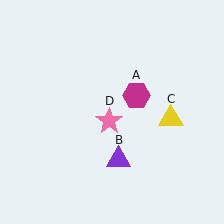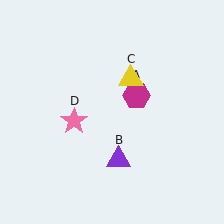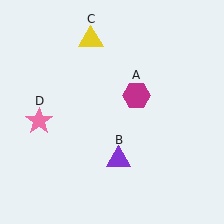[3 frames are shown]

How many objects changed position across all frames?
2 objects changed position: yellow triangle (object C), pink star (object D).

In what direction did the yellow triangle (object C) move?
The yellow triangle (object C) moved up and to the left.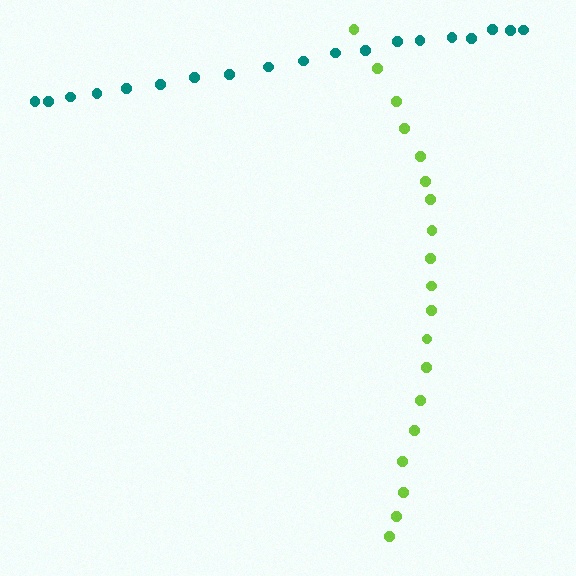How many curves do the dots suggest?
There are 2 distinct paths.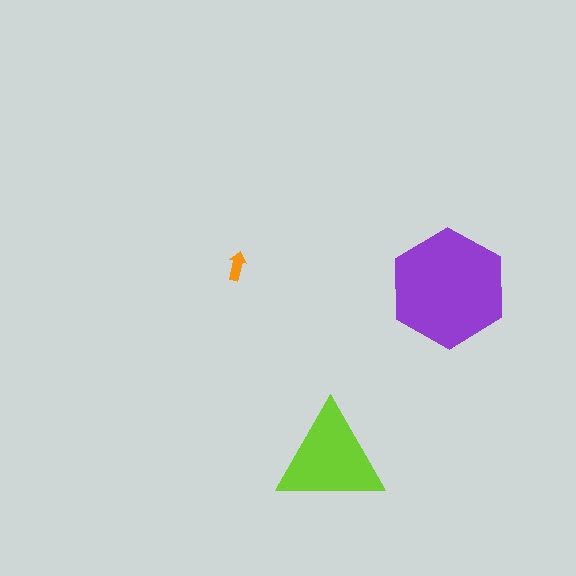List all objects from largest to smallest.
The purple hexagon, the lime triangle, the orange arrow.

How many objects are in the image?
There are 3 objects in the image.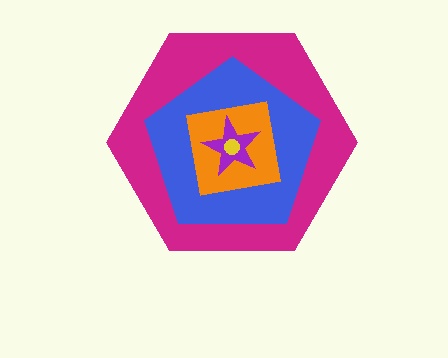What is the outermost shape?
The magenta hexagon.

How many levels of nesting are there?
5.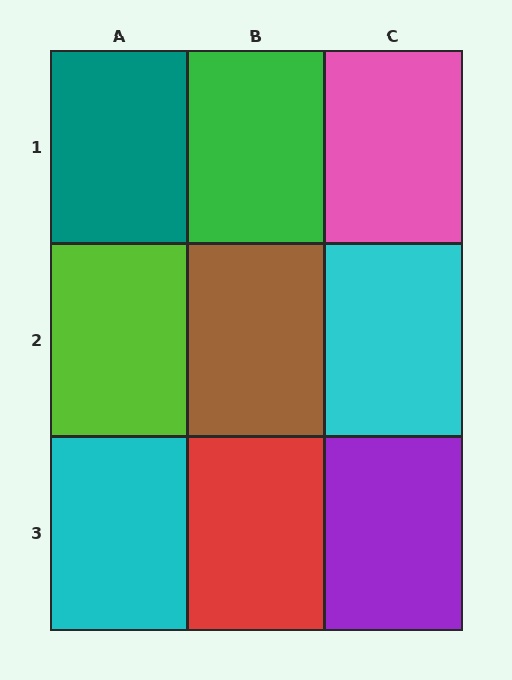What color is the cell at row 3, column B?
Red.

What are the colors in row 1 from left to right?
Teal, green, pink.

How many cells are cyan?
2 cells are cyan.